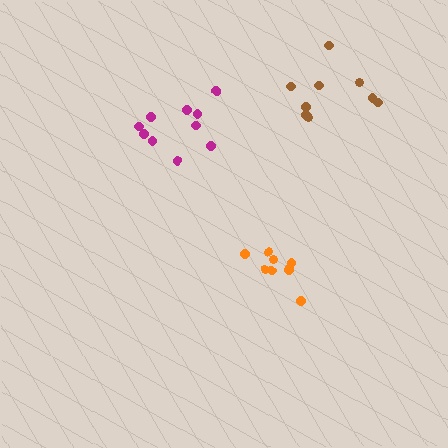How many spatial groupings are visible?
There are 3 spatial groupings.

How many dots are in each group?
Group 1: 10 dots, Group 2: 9 dots, Group 3: 8 dots (27 total).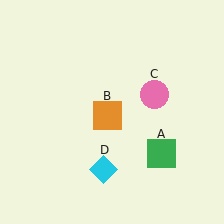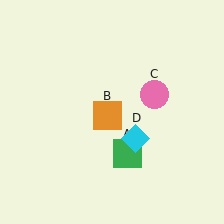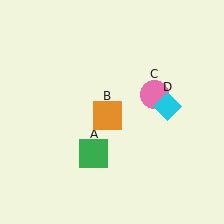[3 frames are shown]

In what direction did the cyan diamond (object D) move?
The cyan diamond (object D) moved up and to the right.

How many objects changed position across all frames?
2 objects changed position: green square (object A), cyan diamond (object D).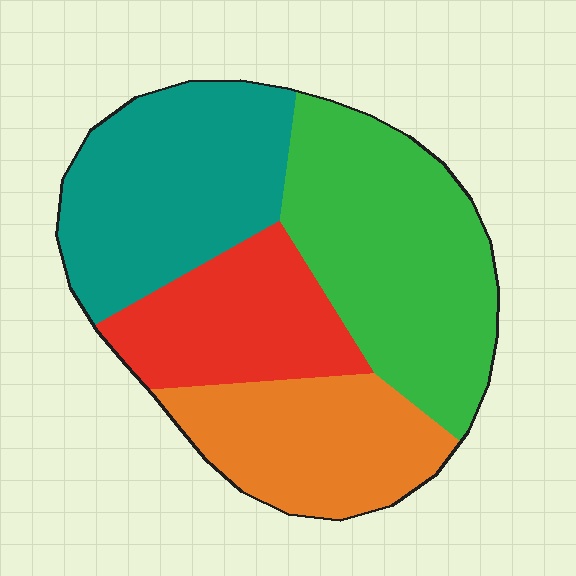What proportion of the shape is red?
Red takes up about one fifth (1/5) of the shape.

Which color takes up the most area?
Green, at roughly 35%.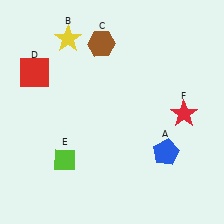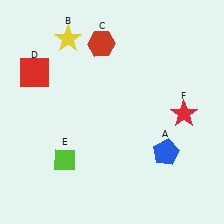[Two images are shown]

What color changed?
The hexagon (C) changed from brown in Image 1 to red in Image 2.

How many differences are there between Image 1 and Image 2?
There is 1 difference between the two images.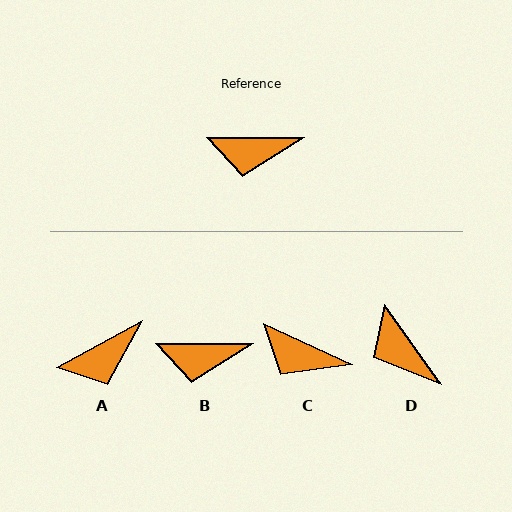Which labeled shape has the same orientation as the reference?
B.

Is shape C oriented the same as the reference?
No, it is off by about 24 degrees.